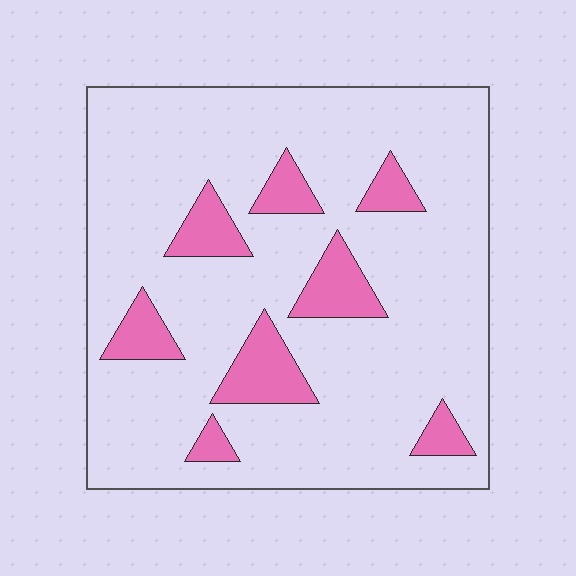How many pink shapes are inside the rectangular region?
8.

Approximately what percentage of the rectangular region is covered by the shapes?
Approximately 15%.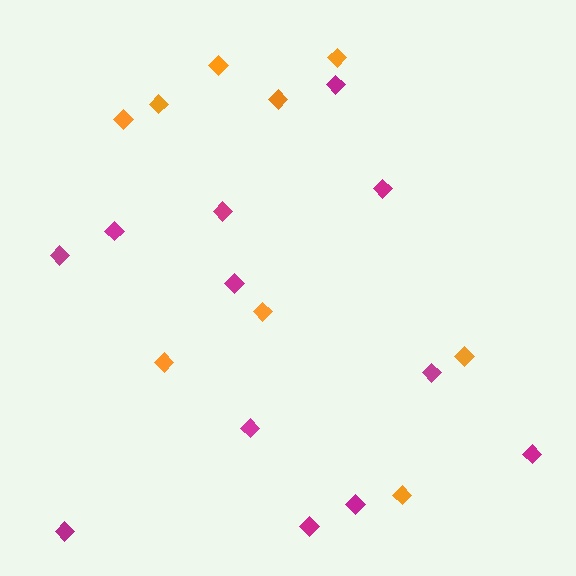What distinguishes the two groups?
There are 2 groups: one group of magenta diamonds (12) and one group of orange diamonds (9).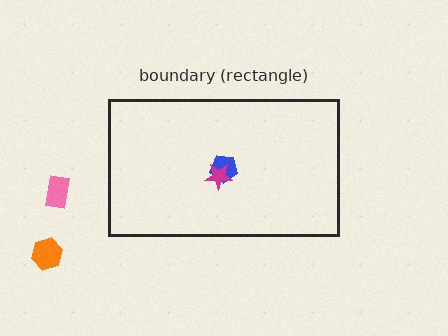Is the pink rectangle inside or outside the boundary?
Outside.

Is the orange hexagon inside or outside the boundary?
Outside.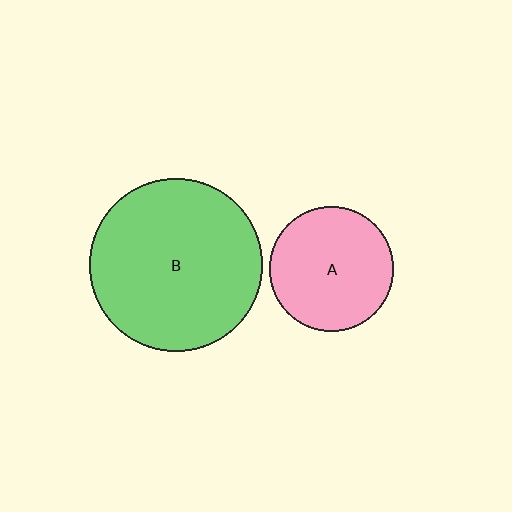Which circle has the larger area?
Circle B (green).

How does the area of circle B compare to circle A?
Approximately 1.9 times.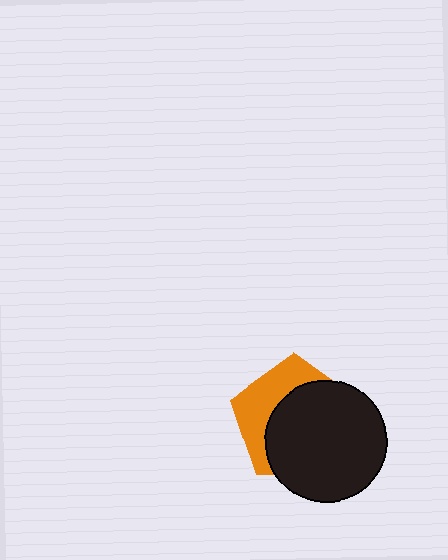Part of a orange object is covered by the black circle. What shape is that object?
It is a pentagon.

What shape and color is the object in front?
The object in front is a black circle.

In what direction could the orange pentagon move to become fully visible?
The orange pentagon could move toward the upper-left. That would shift it out from behind the black circle entirely.